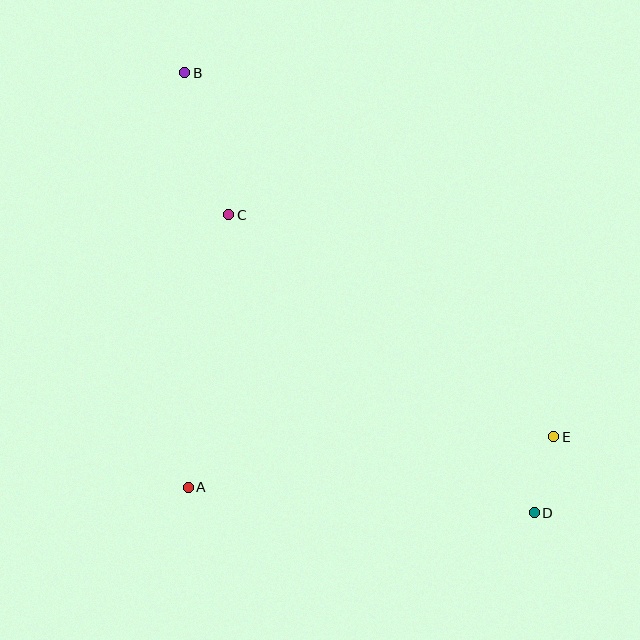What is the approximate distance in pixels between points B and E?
The distance between B and E is approximately 518 pixels.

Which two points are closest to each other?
Points D and E are closest to each other.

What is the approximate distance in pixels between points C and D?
The distance between C and D is approximately 427 pixels.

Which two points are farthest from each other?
Points B and D are farthest from each other.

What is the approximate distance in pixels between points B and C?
The distance between B and C is approximately 148 pixels.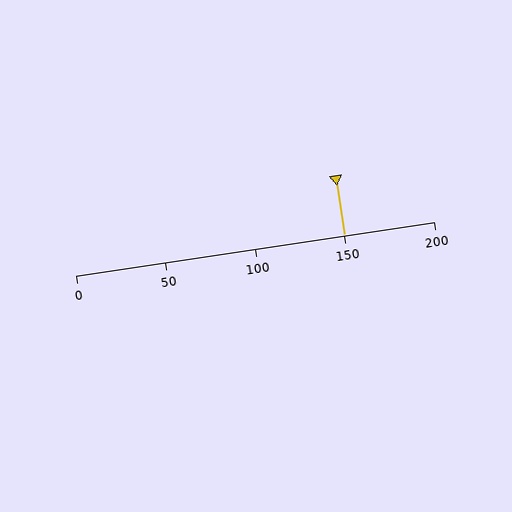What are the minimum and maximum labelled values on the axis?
The axis runs from 0 to 200.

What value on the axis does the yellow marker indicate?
The marker indicates approximately 150.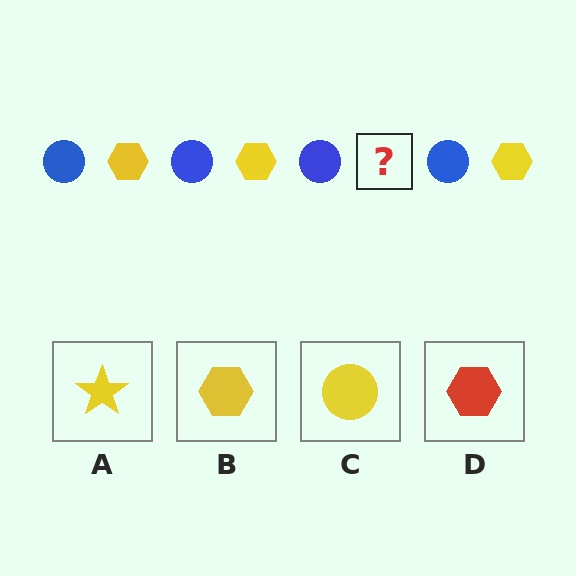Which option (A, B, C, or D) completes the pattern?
B.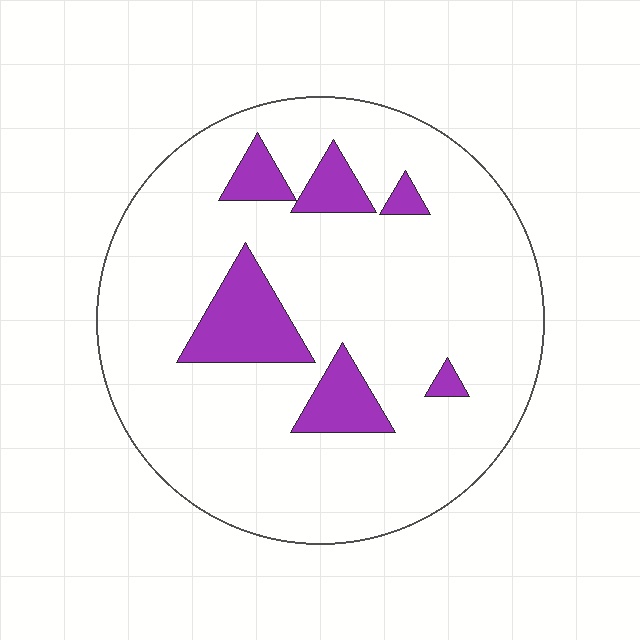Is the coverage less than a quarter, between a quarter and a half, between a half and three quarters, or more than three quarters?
Less than a quarter.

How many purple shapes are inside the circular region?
6.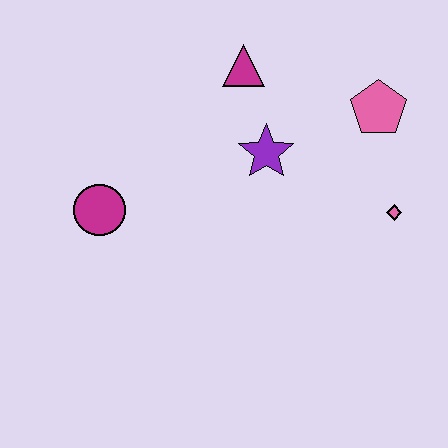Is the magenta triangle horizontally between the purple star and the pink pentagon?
No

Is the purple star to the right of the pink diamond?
No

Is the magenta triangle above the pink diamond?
Yes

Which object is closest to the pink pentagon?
The pink diamond is closest to the pink pentagon.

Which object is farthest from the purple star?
The magenta circle is farthest from the purple star.